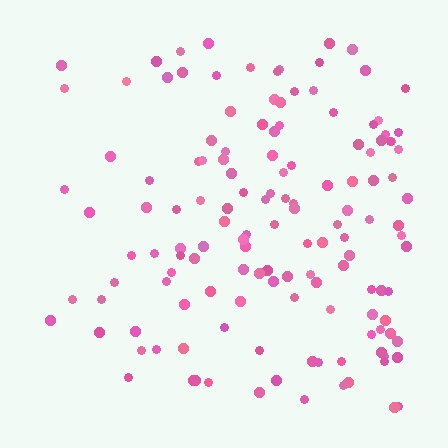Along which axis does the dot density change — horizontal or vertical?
Horizontal.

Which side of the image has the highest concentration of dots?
The right.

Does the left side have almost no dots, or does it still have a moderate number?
Still a moderate number, just noticeably fewer than the right.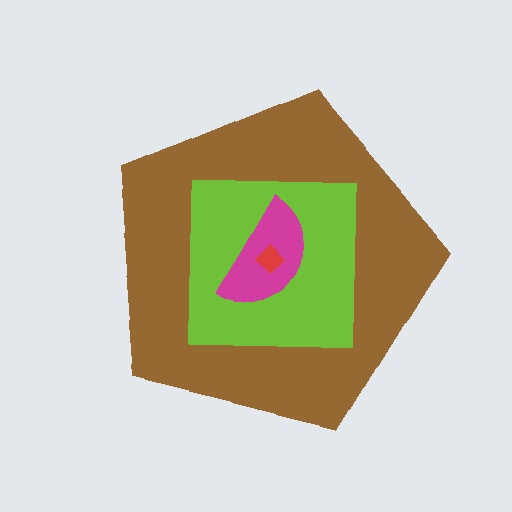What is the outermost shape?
The brown pentagon.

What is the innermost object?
The red diamond.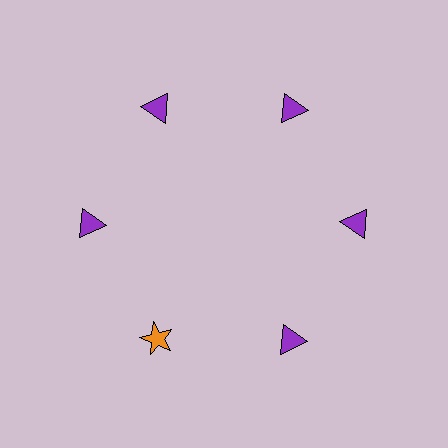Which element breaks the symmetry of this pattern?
The orange star at roughly the 7 o'clock position breaks the symmetry. All other shapes are purple triangles.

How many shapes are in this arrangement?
There are 6 shapes arranged in a ring pattern.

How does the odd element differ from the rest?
It differs in both color (orange instead of purple) and shape (star instead of triangle).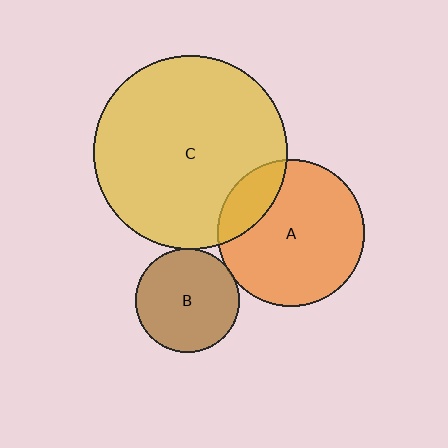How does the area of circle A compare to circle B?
Approximately 2.0 times.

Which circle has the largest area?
Circle C (yellow).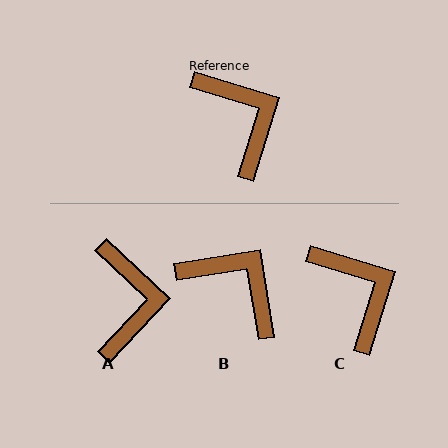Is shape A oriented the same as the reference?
No, it is off by about 26 degrees.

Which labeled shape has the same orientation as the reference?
C.